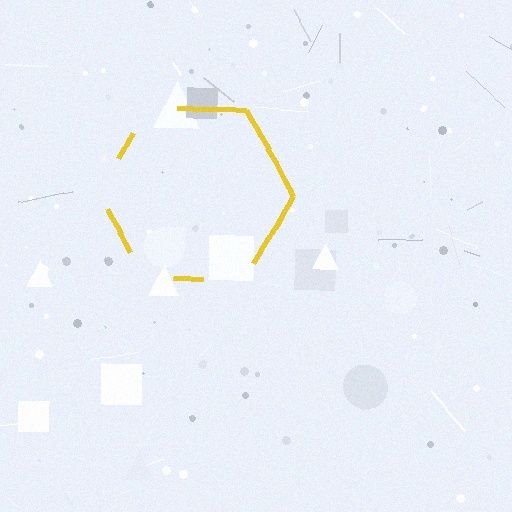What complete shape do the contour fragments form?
The contour fragments form a hexagon.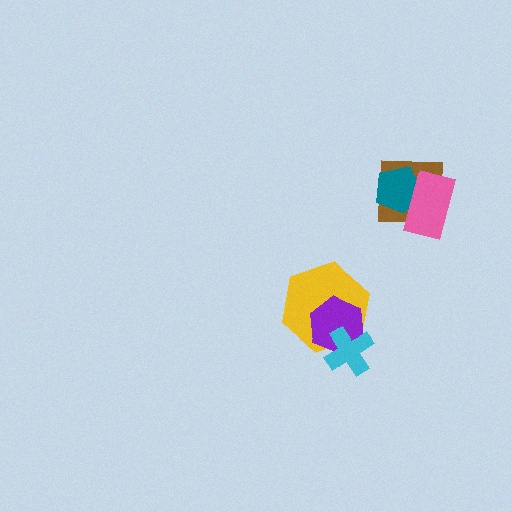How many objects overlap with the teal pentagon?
2 objects overlap with the teal pentagon.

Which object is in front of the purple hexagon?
The cyan cross is in front of the purple hexagon.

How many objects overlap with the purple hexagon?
2 objects overlap with the purple hexagon.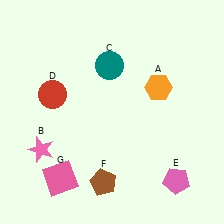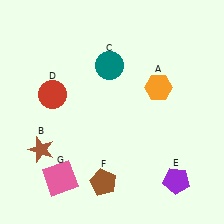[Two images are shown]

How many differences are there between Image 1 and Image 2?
There are 2 differences between the two images.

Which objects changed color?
B changed from pink to brown. E changed from pink to purple.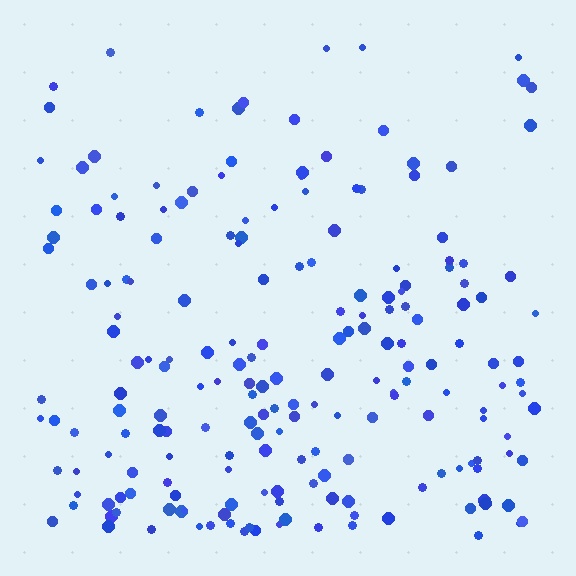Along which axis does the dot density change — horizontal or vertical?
Vertical.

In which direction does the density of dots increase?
From top to bottom, with the bottom side densest.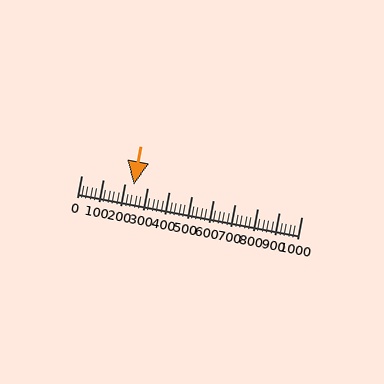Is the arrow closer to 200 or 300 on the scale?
The arrow is closer to 200.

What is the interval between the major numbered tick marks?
The major tick marks are spaced 100 units apart.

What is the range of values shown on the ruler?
The ruler shows values from 0 to 1000.